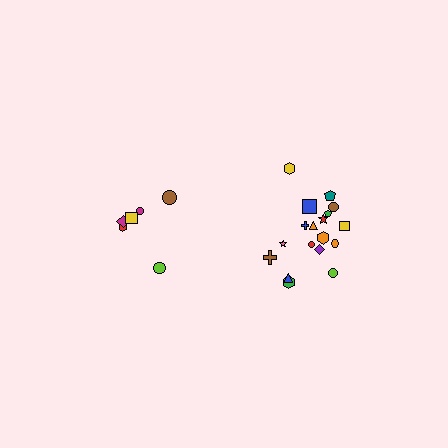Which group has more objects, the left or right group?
The right group.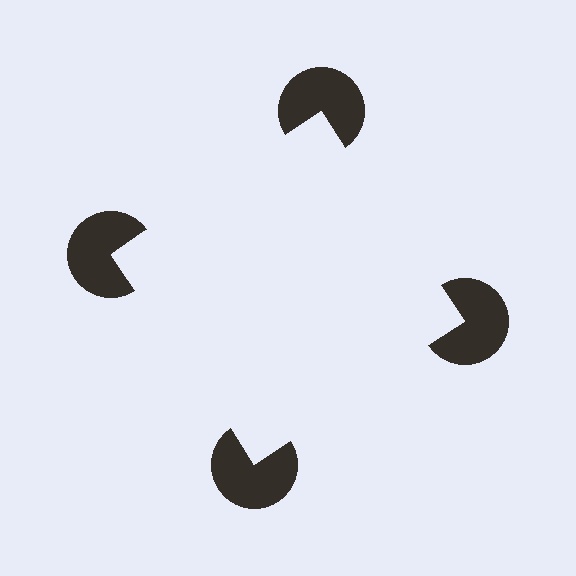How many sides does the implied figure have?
4 sides.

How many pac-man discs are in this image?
There are 4 — one at each vertex of the illusory square.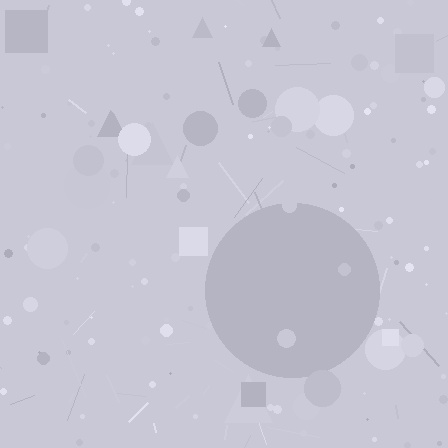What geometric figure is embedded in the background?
A circle is embedded in the background.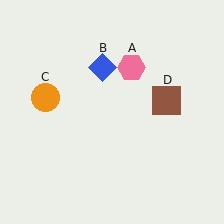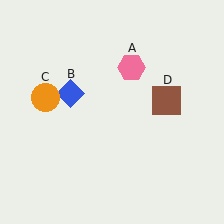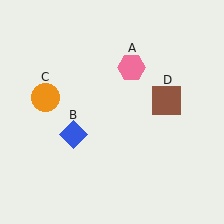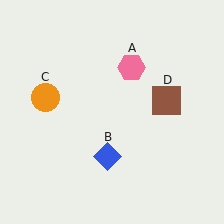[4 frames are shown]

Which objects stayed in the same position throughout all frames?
Pink hexagon (object A) and orange circle (object C) and brown square (object D) remained stationary.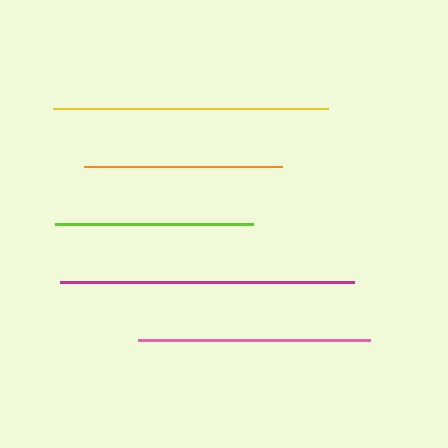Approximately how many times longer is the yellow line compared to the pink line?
The yellow line is approximately 1.2 times the length of the pink line.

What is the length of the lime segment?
The lime segment is approximately 198 pixels long.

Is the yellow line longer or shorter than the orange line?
The yellow line is longer than the orange line.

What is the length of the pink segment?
The pink segment is approximately 232 pixels long.